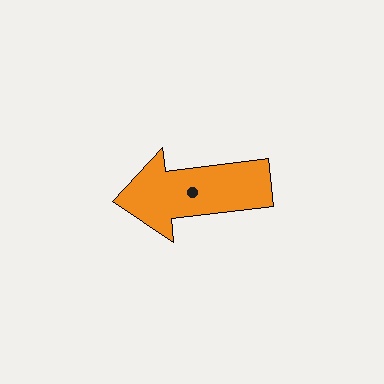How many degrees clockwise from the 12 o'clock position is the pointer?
Approximately 263 degrees.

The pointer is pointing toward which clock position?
Roughly 9 o'clock.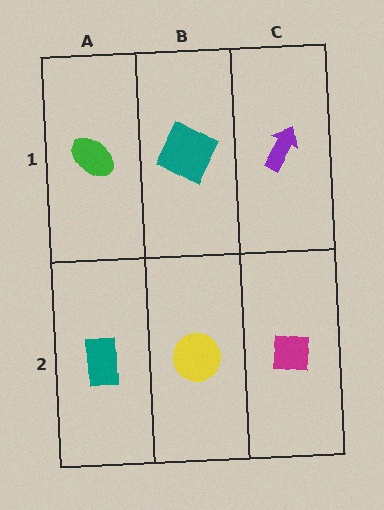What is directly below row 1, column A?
A teal rectangle.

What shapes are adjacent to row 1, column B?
A yellow circle (row 2, column B), a green ellipse (row 1, column A), a purple arrow (row 1, column C).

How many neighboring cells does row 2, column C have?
2.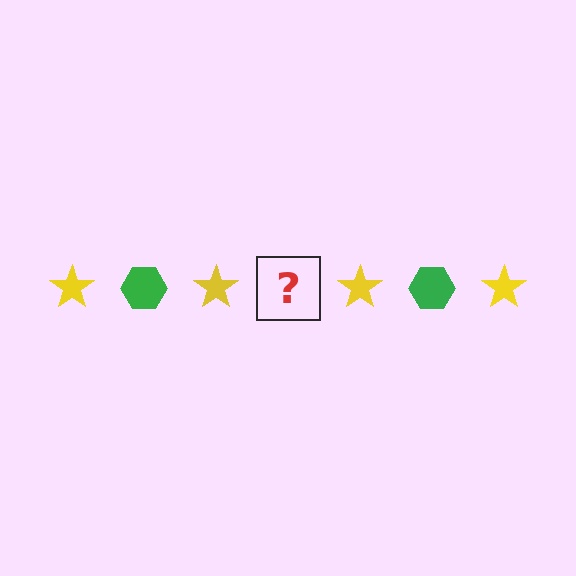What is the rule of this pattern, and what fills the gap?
The rule is that the pattern alternates between yellow star and green hexagon. The gap should be filled with a green hexagon.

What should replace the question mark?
The question mark should be replaced with a green hexagon.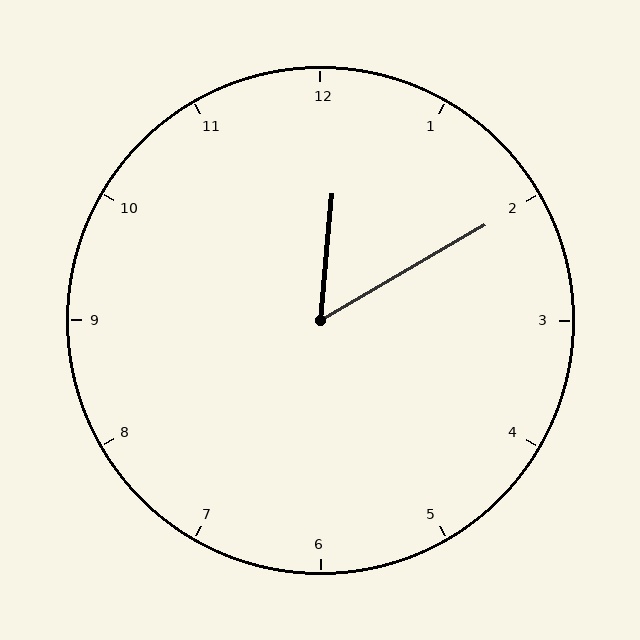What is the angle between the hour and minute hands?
Approximately 55 degrees.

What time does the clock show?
12:10.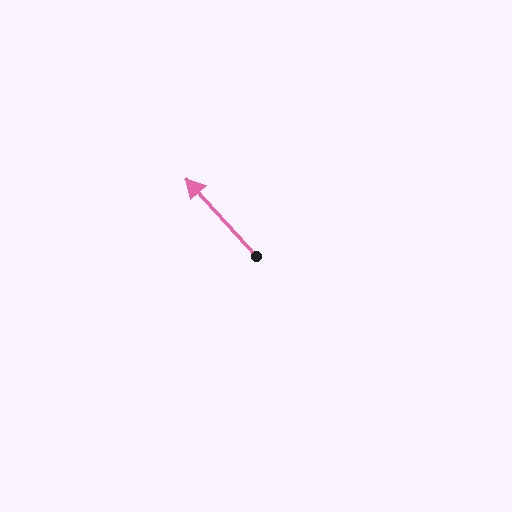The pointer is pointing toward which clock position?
Roughly 11 o'clock.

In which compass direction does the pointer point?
Northwest.